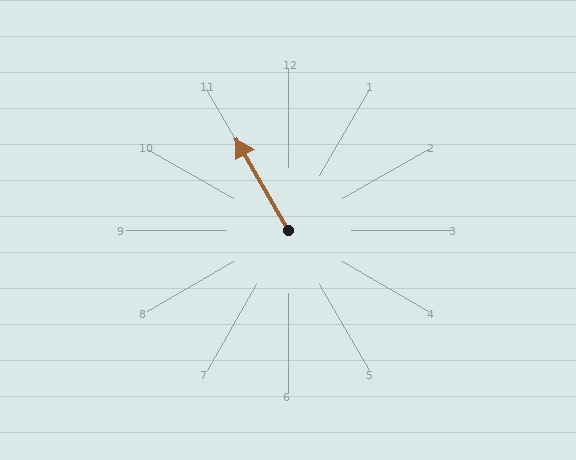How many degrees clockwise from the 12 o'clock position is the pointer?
Approximately 330 degrees.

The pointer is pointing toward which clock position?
Roughly 11 o'clock.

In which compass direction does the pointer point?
Northwest.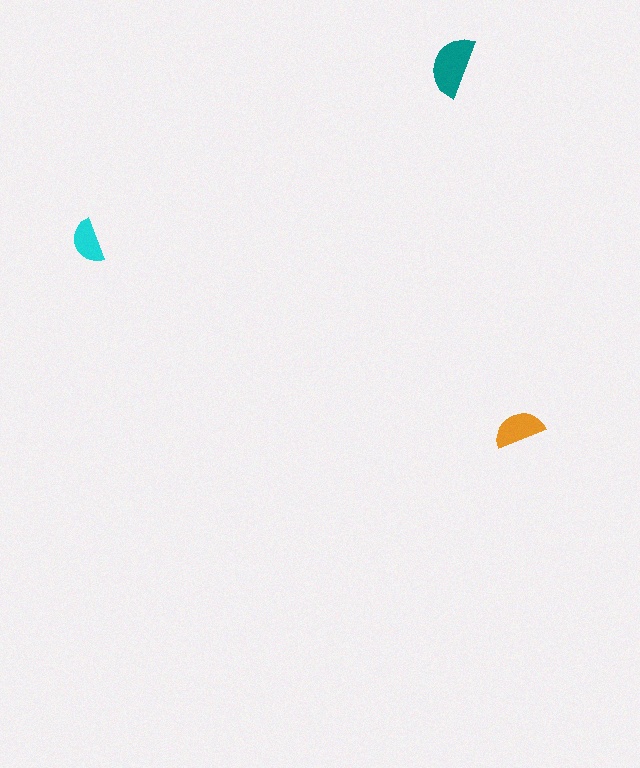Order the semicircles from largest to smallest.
the teal one, the orange one, the cyan one.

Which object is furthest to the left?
The cyan semicircle is leftmost.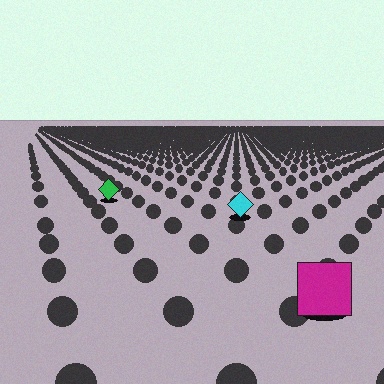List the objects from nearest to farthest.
From nearest to farthest: the magenta square, the cyan diamond, the green diamond.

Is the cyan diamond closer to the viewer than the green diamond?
Yes. The cyan diamond is closer — you can tell from the texture gradient: the ground texture is coarser near it.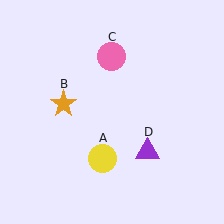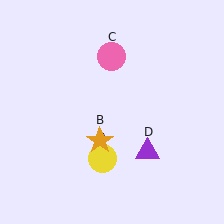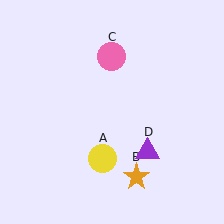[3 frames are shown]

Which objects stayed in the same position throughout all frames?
Yellow circle (object A) and pink circle (object C) and purple triangle (object D) remained stationary.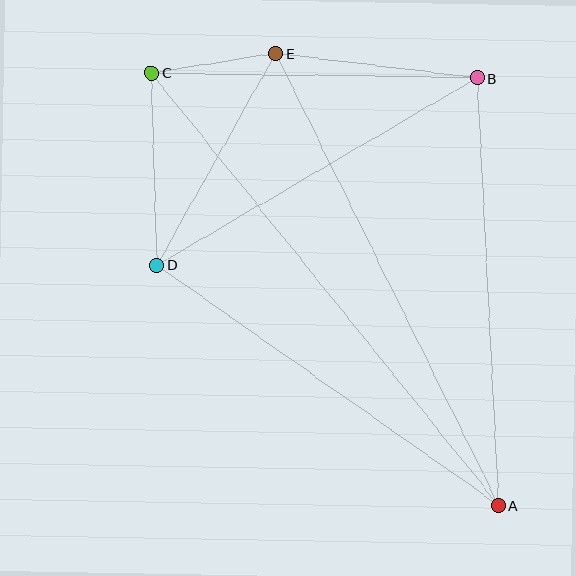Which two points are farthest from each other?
Points A and C are farthest from each other.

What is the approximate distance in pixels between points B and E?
The distance between B and E is approximately 202 pixels.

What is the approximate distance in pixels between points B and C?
The distance between B and C is approximately 325 pixels.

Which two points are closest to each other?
Points C and E are closest to each other.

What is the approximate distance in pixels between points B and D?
The distance between B and D is approximately 370 pixels.